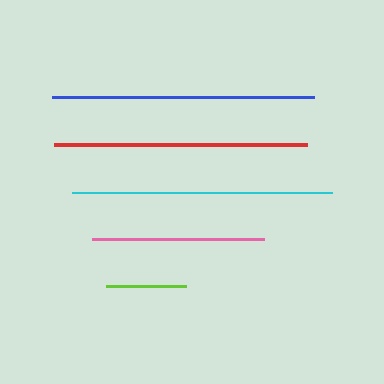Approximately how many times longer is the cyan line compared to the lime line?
The cyan line is approximately 3.2 times the length of the lime line.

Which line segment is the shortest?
The lime line is the shortest at approximately 81 pixels.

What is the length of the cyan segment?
The cyan segment is approximately 260 pixels long.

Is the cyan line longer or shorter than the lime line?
The cyan line is longer than the lime line.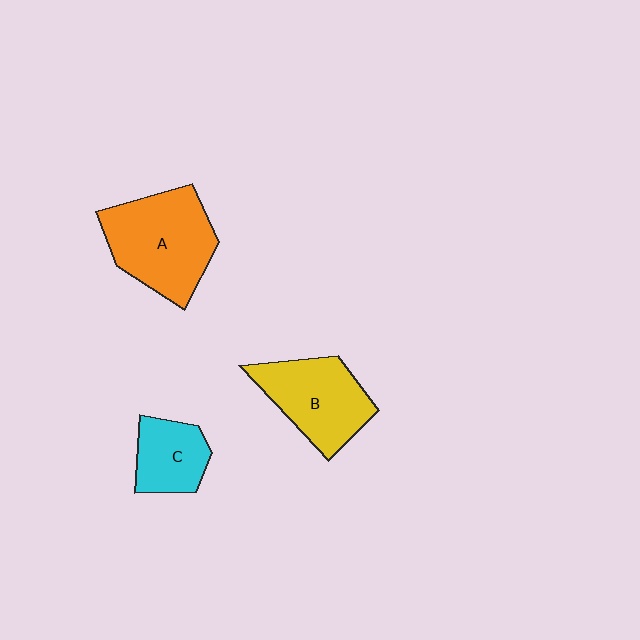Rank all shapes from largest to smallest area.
From largest to smallest: A (orange), B (yellow), C (cyan).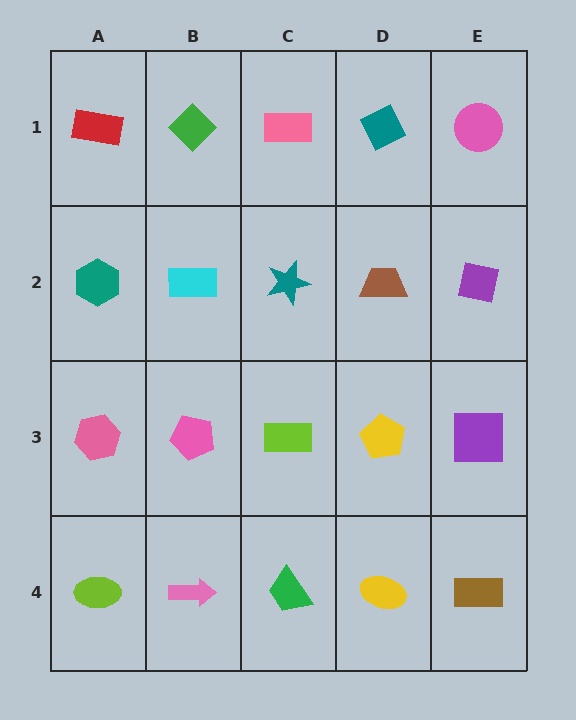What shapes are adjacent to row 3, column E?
A purple square (row 2, column E), a brown rectangle (row 4, column E), a yellow pentagon (row 3, column D).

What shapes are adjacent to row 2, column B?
A green diamond (row 1, column B), a pink pentagon (row 3, column B), a teal hexagon (row 2, column A), a teal star (row 2, column C).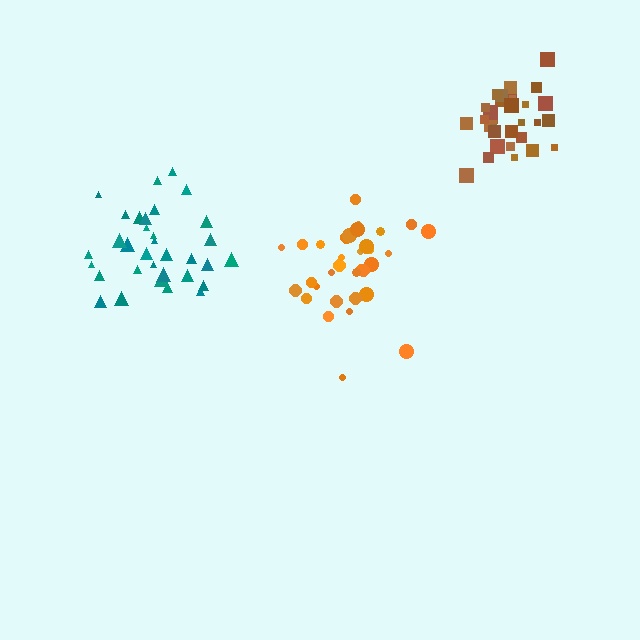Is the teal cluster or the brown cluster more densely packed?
Brown.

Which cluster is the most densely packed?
Brown.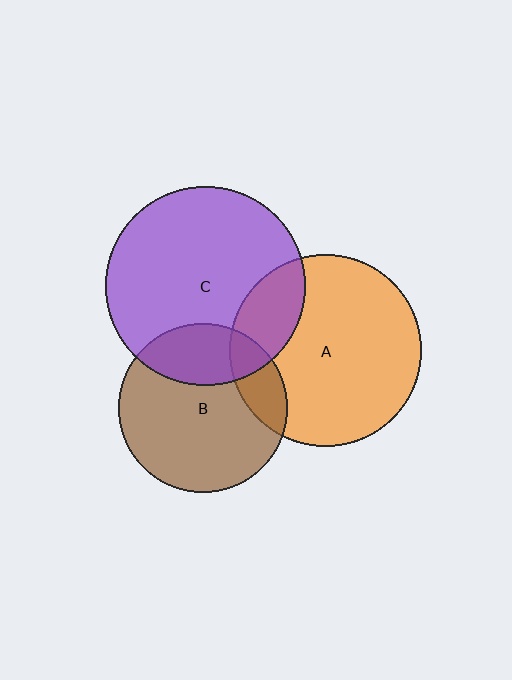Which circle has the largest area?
Circle C (purple).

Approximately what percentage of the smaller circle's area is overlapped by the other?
Approximately 25%.